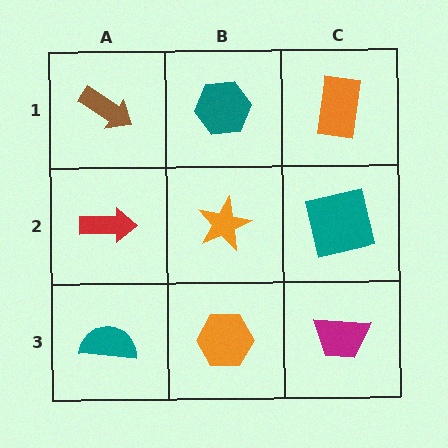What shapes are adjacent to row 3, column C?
A teal square (row 2, column C), an orange hexagon (row 3, column B).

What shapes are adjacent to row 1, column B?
An orange star (row 2, column B), a brown arrow (row 1, column A), an orange rectangle (row 1, column C).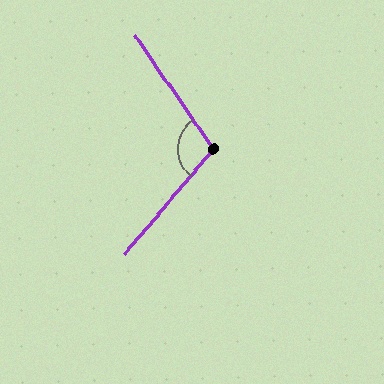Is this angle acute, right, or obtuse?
It is obtuse.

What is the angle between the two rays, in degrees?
Approximately 105 degrees.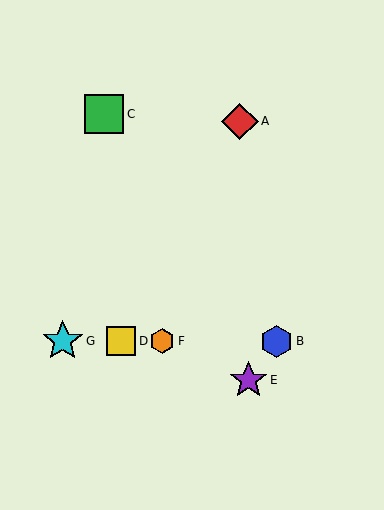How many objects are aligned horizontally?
4 objects (B, D, F, G) are aligned horizontally.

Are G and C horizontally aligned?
No, G is at y≈341 and C is at y≈114.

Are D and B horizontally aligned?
Yes, both are at y≈341.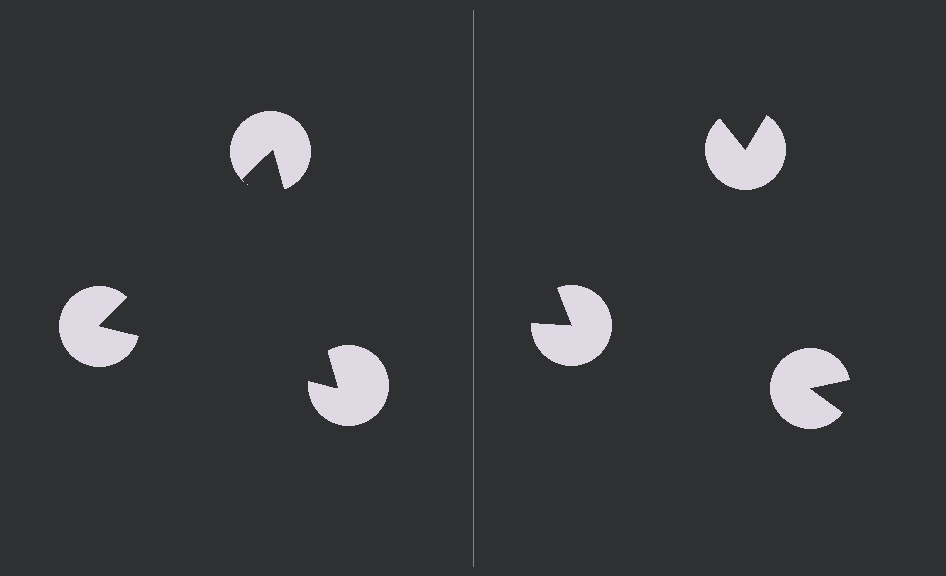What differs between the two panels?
The pac-man discs are positioned identically on both sides; only the wedge orientations differ. On the left they align to a triangle; on the right they are misaligned.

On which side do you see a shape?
An illusory triangle appears on the left side. On the right side the wedge cuts are rotated, so no coherent shape forms.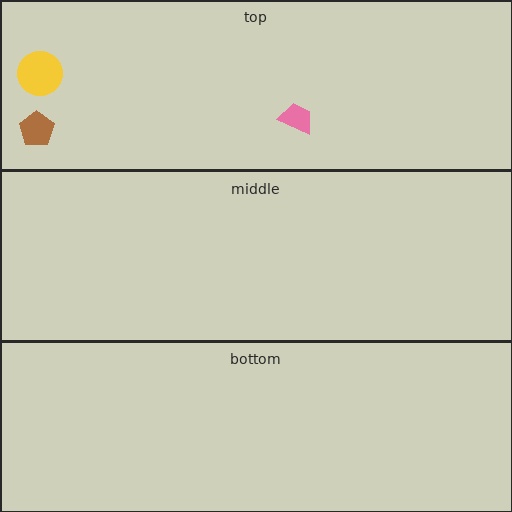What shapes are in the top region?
The brown pentagon, the yellow circle, the pink trapezoid.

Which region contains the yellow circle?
The top region.